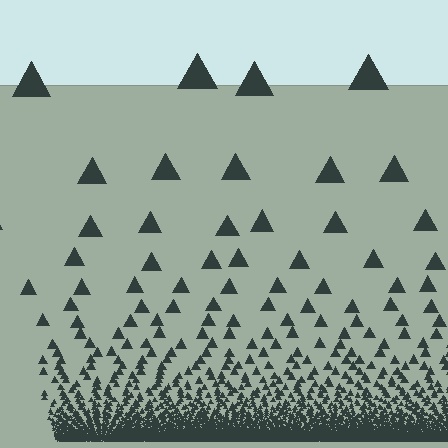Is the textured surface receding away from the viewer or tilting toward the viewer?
The surface appears to tilt toward the viewer. Texture elements get larger and sparser toward the top.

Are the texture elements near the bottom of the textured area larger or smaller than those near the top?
Smaller. The gradient is inverted — elements near the bottom are smaller and denser.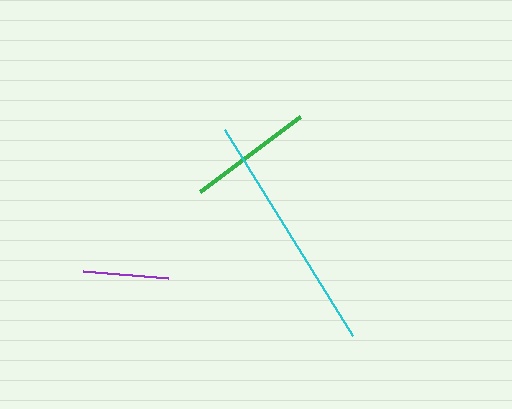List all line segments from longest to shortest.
From longest to shortest: cyan, green, purple.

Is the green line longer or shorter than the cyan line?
The cyan line is longer than the green line.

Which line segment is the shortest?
The purple line is the shortest at approximately 86 pixels.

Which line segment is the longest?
The cyan line is the longest at approximately 243 pixels.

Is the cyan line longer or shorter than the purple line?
The cyan line is longer than the purple line.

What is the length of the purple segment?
The purple segment is approximately 86 pixels long.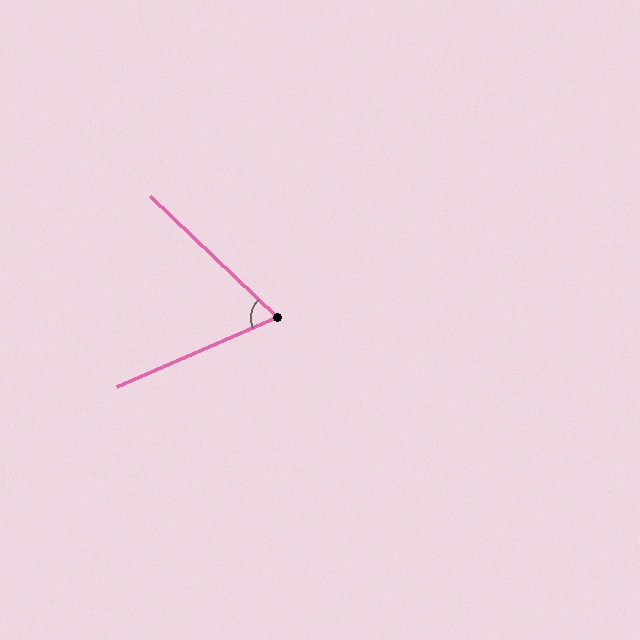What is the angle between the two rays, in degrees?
Approximately 67 degrees.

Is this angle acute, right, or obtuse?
It is acute.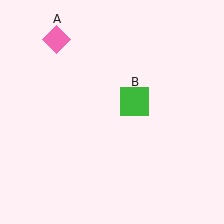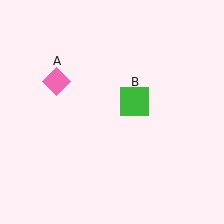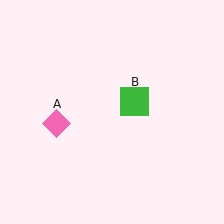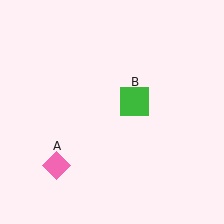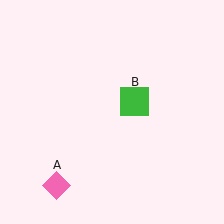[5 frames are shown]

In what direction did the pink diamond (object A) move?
The pink diamond (object A) moved down.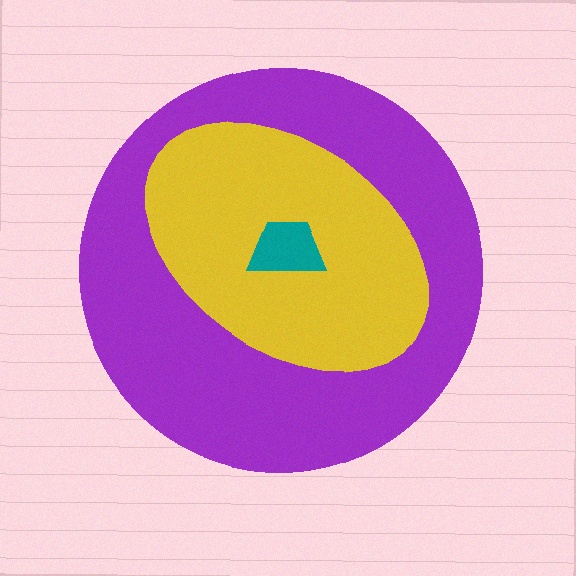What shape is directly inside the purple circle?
The yellow ellipse.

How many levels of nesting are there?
3.